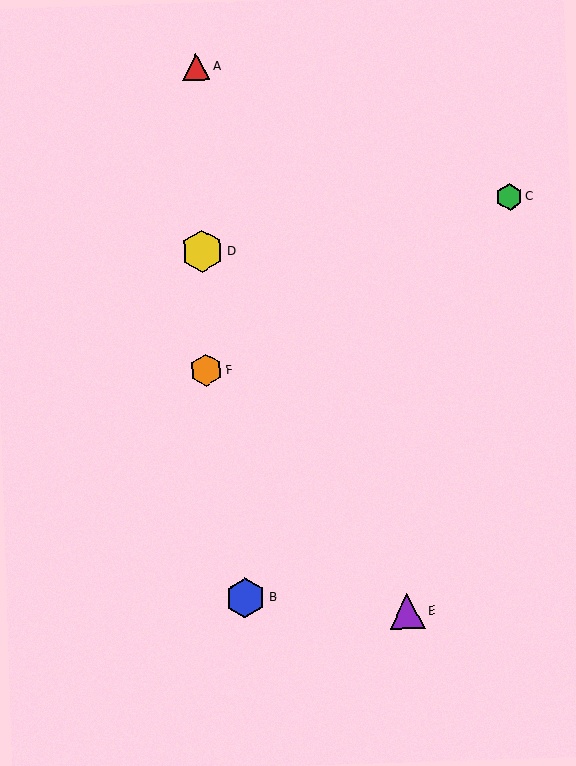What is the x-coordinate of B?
Object B is at x≈246.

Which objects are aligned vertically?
Objects A, D, F are aligned vertically.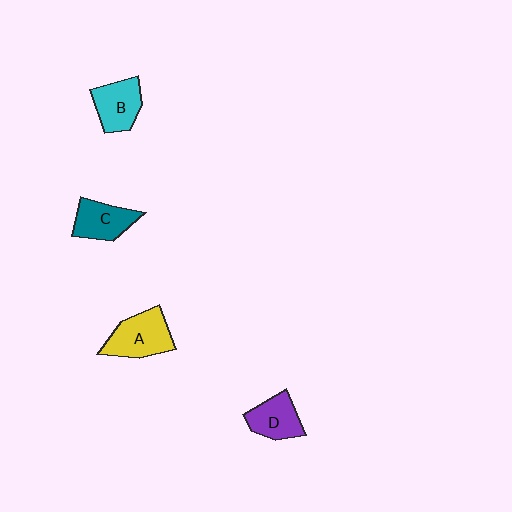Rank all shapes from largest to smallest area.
From largest to smallest: A (yellow), B (cyan), C (teal), D (purple).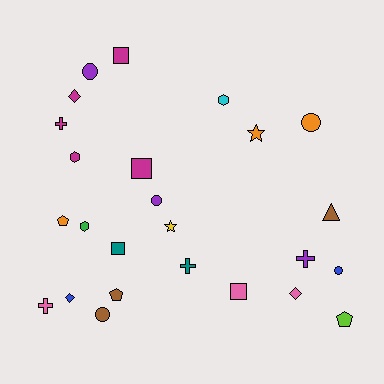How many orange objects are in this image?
There are 3 orange objects.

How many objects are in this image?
There are 25 objects.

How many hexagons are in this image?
There are 3 hexagons.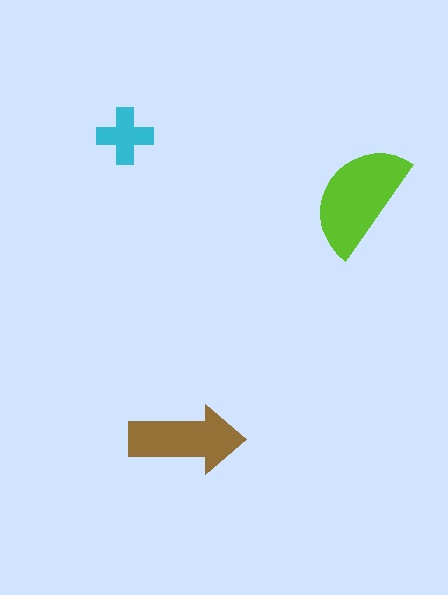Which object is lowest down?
The brown arrow is bottommost.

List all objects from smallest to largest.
The cyan cross, the brown arrow, the lime semicircle.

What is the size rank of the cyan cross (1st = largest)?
3rd.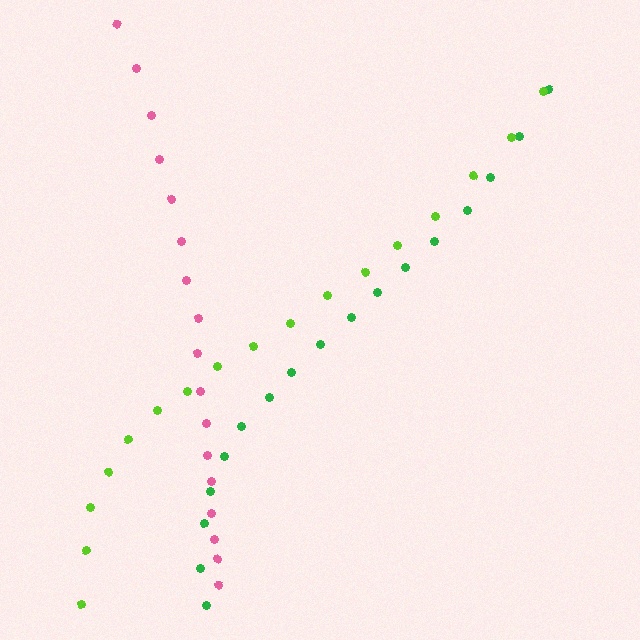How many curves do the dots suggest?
There are 3 distinct paths.